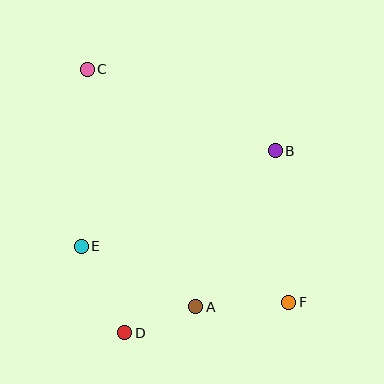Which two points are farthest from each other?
Points C and F are farthest from each other.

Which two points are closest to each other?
Points A and D are closest to each other.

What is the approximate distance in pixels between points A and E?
The distance between A and E is approximately 130 pixels.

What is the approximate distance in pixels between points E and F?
The distance between E and F is approximately 215 pixels.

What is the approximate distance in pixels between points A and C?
The distance between A and C is approximately 261 pixels.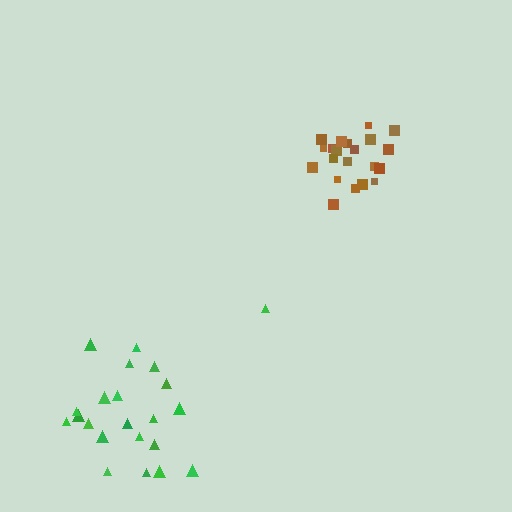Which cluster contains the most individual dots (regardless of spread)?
Green (22).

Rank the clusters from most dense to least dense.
brown, green.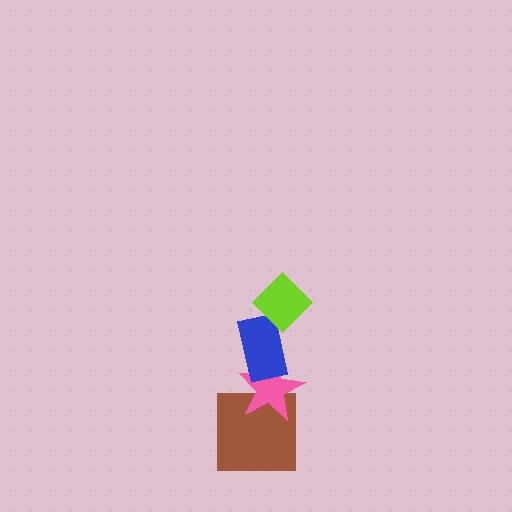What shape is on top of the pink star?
The blue rectangle is on top of the pink star.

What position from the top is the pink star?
The pink star is 3rd from the top.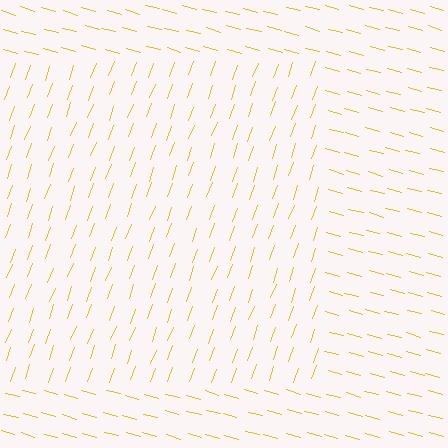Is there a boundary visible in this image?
Yes, there is a texture boundary formed by a change in line orientation.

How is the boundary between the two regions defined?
The boundary is defined purely by a change in line orientation (approximately 85 degrees difference). All lines are the same color and thickness.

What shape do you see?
I see a rectangle.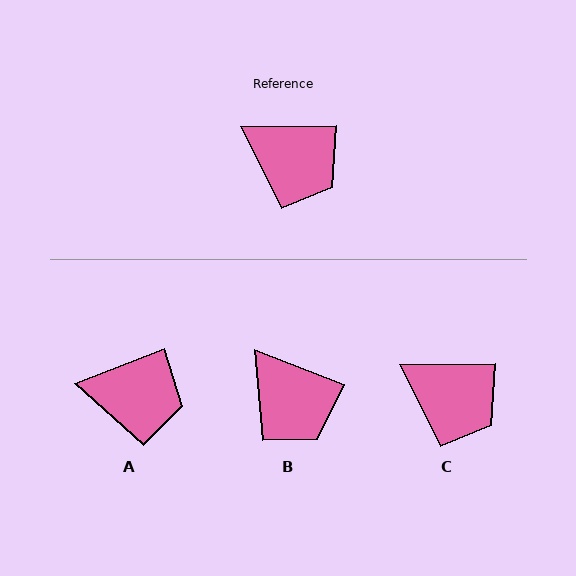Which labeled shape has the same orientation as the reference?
C.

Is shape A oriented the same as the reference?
No, it is off by about 21 degrees.